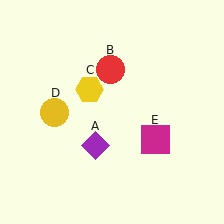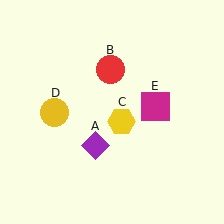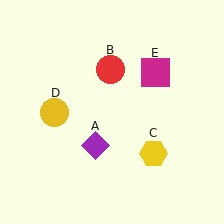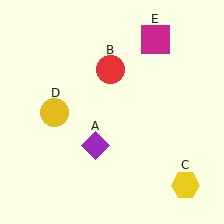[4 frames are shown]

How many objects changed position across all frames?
2 objects changed position: yellow hexagon (object C), magenta square (object E).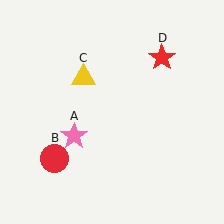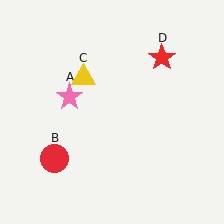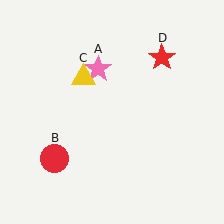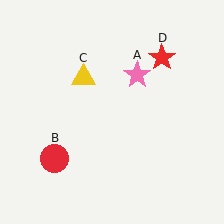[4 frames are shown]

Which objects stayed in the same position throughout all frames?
Red circle (object B) and yellow triangle (object C) and red star (object D) remained stationary.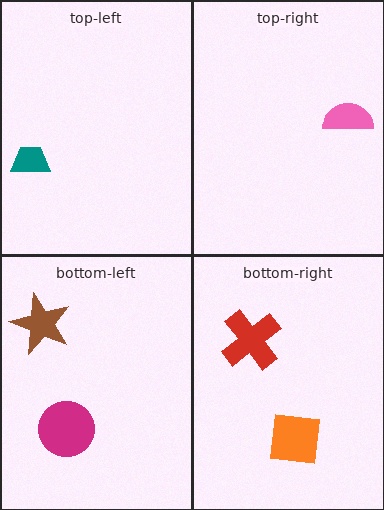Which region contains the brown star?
The bottom-left region.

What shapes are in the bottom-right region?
The red cross, the orange square.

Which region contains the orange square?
The bottom-right region.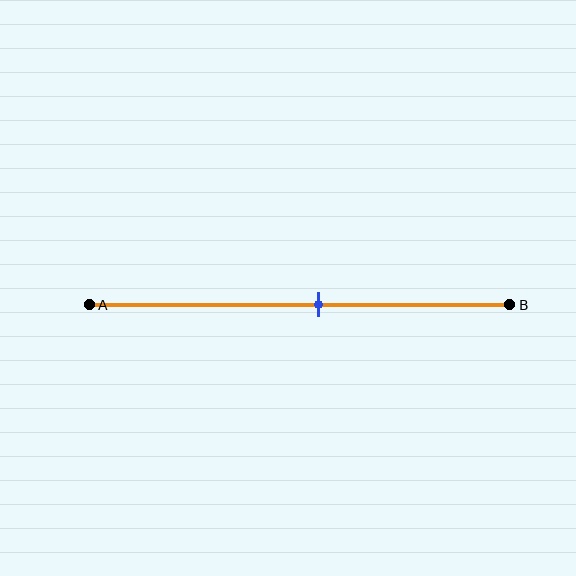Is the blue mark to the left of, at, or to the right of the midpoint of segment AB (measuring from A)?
The blue mark is to the right of the midpoint of segment AB.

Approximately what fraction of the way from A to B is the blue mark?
The blue mark is approximately 55% of the way from A to B.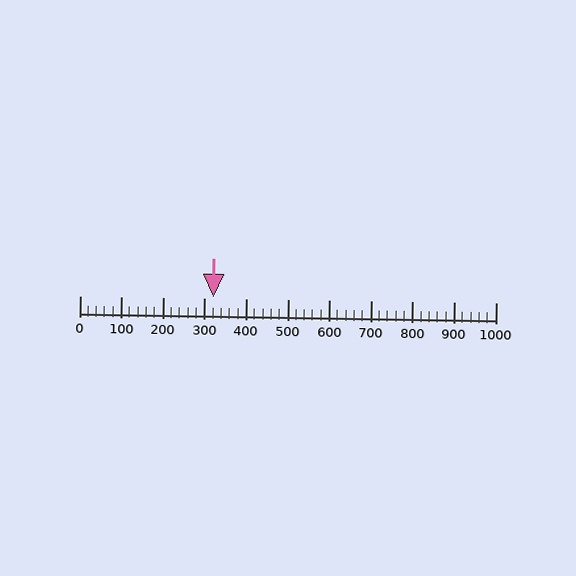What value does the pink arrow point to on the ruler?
The pink arrow points to approximately 320.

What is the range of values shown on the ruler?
The ruler shows values from 0 to 1000.